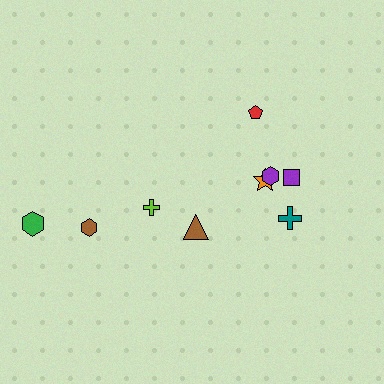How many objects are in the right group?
There are 6 objects.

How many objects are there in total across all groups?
There are 9 objects.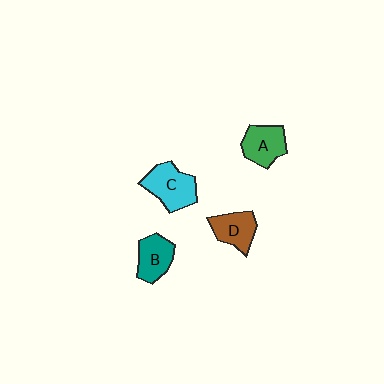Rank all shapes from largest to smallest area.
From largest to smallest: C (cyan), A (green), B (teal), D (brown).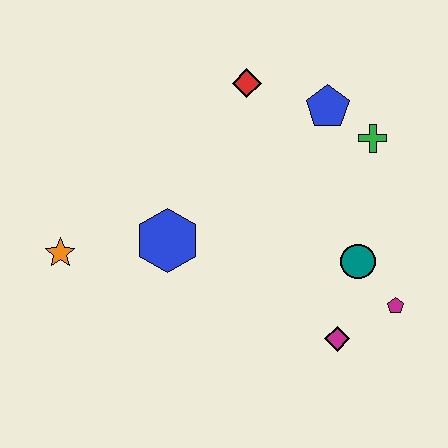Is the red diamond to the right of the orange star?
Yes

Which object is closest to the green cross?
The blue pentagon is closest to the green cross.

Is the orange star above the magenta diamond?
Yes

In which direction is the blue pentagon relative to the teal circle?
The blue pentagon is above the teal circle.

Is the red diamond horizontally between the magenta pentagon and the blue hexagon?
Yes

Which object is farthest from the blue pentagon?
The orange star is farthest from the blue pentagon.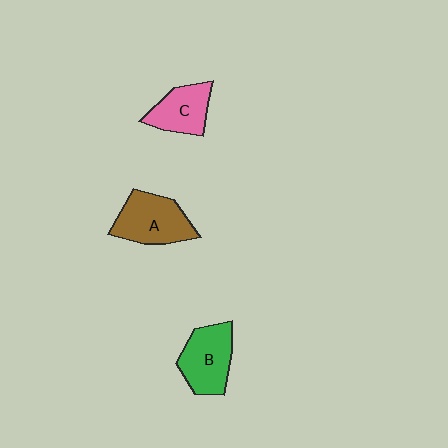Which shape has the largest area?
Shape A (brown).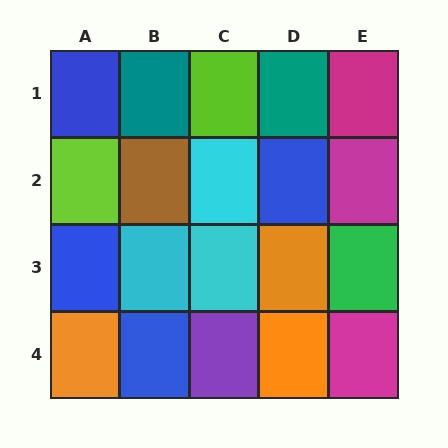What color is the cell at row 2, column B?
Brown.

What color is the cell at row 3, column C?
Cyan.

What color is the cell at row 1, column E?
Magenta.